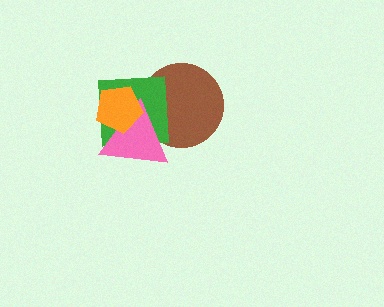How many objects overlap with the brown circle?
2 objects overlap with the brown circle.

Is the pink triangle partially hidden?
Yes, it is partially covered by another shape.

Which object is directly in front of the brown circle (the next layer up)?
The green square is directly in front of the brown circle.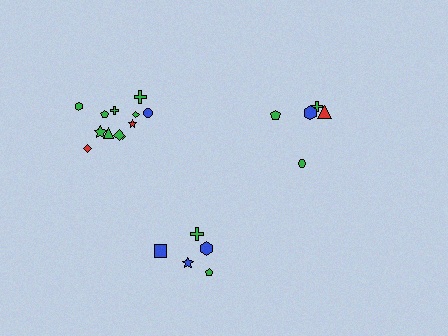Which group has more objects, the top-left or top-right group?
The top-left group.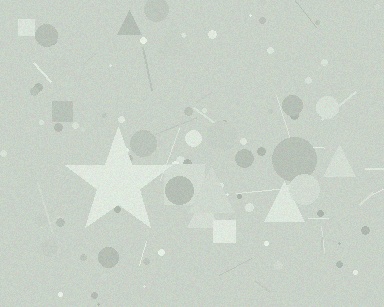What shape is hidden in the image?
A star is hidden in the image.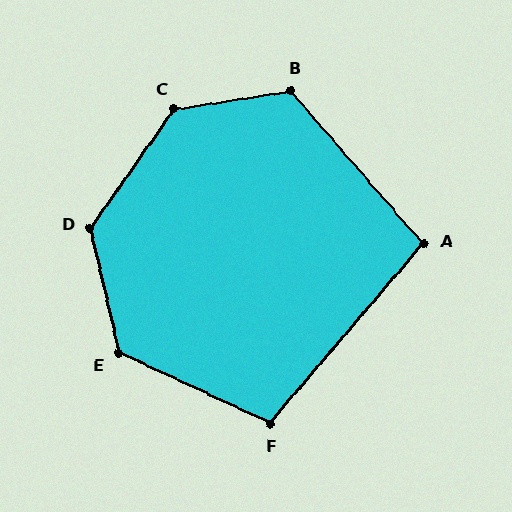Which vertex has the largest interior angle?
C, at approximately 134 degrees.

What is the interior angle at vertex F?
Approximately 105 degrees (obtuse).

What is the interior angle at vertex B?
Approximately 122 degrees (obtuse).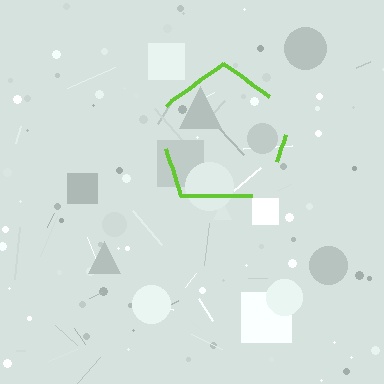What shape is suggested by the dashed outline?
The dashed outline suggests a pentagon.